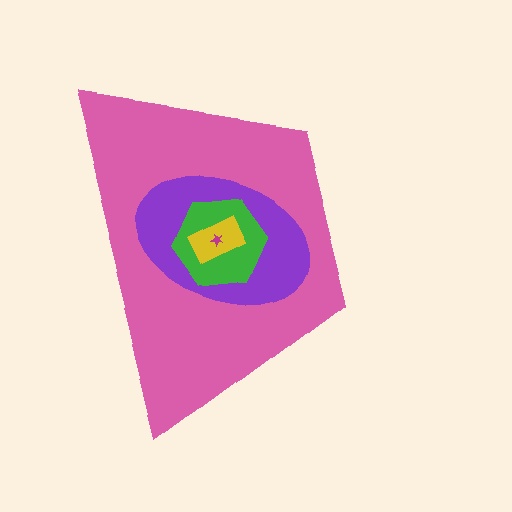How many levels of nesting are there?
5.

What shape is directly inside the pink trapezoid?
The purple ellipse.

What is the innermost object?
The magenta star.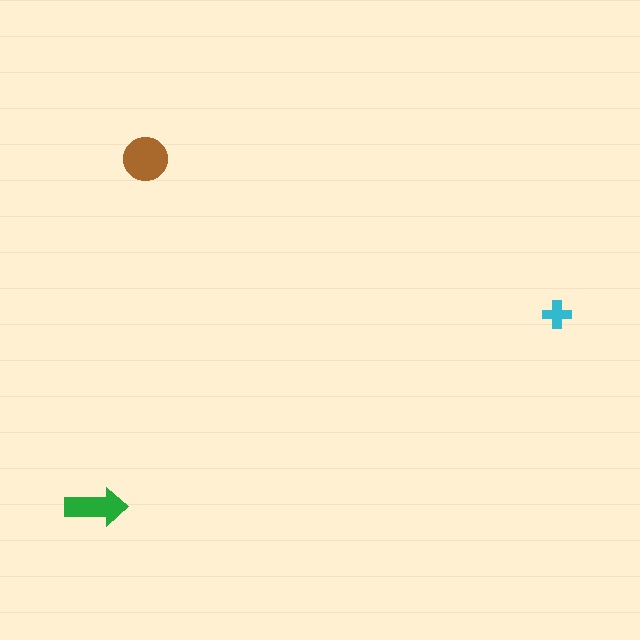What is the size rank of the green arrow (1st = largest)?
2nd.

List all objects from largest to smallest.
The brown circle, the green arrow, the cyan cross.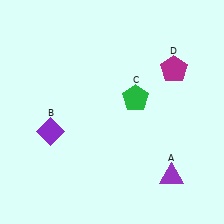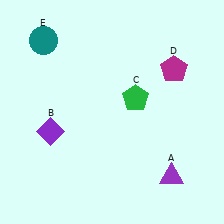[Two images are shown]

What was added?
A teal circle (E) was added in Image 2.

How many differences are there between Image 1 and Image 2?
There is 1 difference between the two images.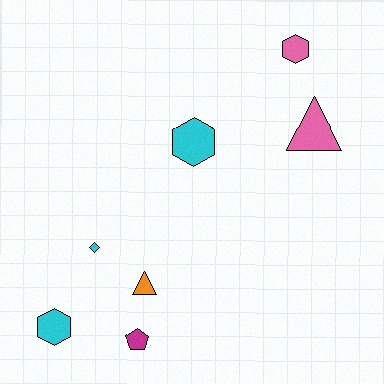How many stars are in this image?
There are no stars.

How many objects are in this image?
There are 7 objects.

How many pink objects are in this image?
There are 2 pink objects.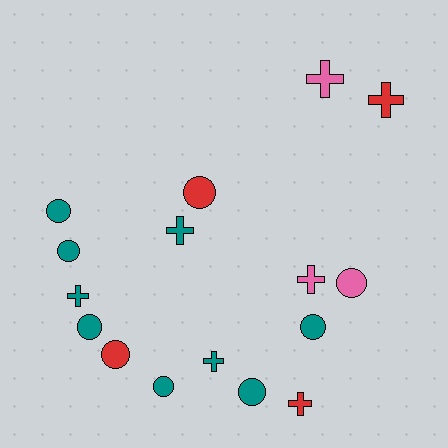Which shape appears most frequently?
Circle, with 9 objects.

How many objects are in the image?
There are 16 objects.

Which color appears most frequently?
Teal, with 9 objects.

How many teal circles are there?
There are 6 teal circles.